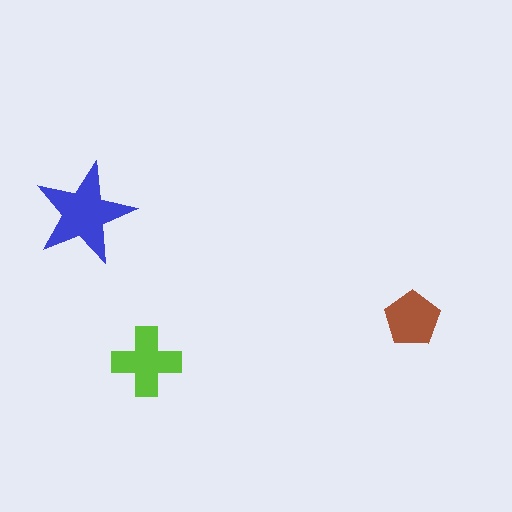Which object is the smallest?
The brown pentagon.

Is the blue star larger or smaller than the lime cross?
Larger.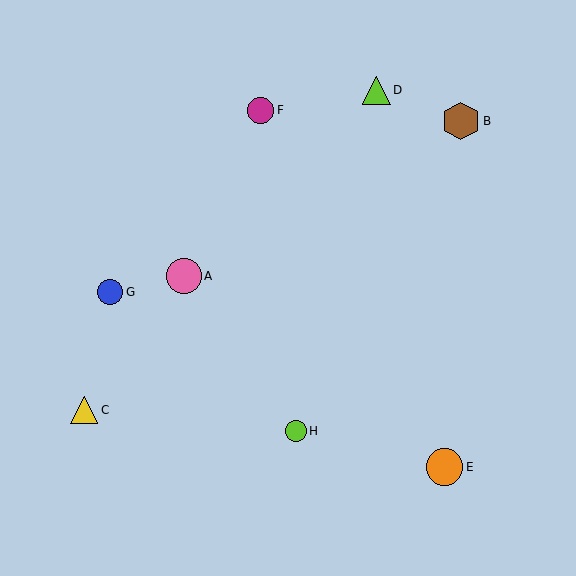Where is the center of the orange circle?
The center of the orange circle is at (445, 467).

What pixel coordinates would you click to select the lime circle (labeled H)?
Click at (296, 431) to select the lime circle H.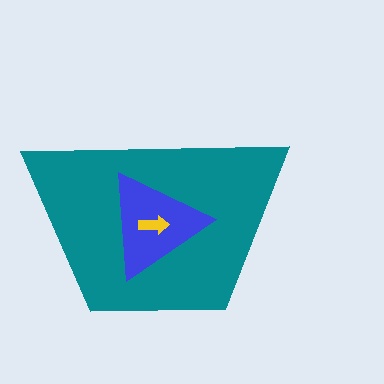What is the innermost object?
The yellow arrow.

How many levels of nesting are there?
3.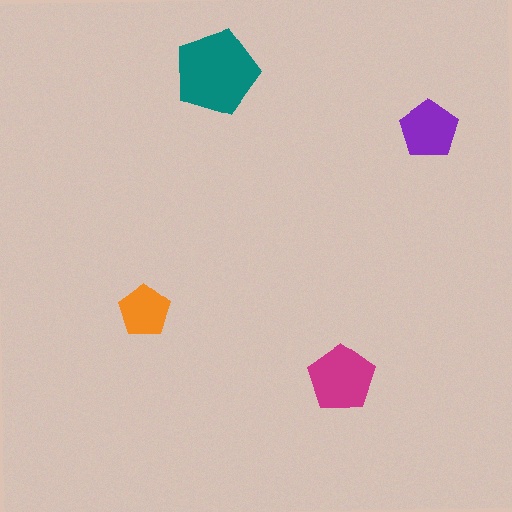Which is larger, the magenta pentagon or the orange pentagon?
The magenta one.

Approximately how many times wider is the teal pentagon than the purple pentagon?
About 1.5 times wider.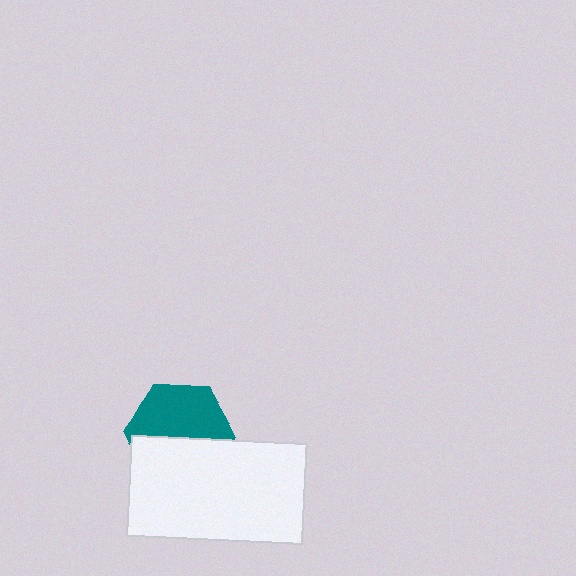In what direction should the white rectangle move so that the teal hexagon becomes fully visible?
The white rectangle should move down. That is the shortest direction to clear the overlap and leave the teal hexagon fully visible.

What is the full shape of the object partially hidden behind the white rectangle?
The partially hidden object is a teal hexagon.